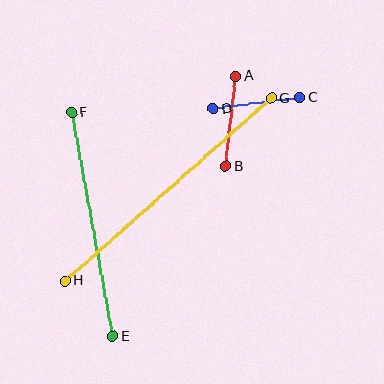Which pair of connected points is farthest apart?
Points G and H are farthest apart.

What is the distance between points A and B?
The distance is approximately 91 pixels.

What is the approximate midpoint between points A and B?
The midpoint is at approximately (231, 121) pixels.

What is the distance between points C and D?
The distance is approximately 87 pixels.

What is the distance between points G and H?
The distance is approximately 276 pixels.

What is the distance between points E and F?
The distance is approximately 227 pixels.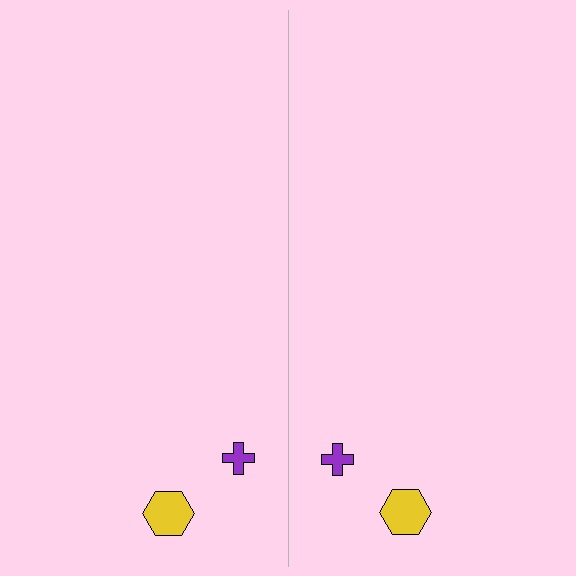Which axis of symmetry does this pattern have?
The pattern has a vertical axis of symmetry running through the center of the image.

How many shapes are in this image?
There are 4 shapes in this image.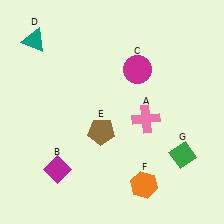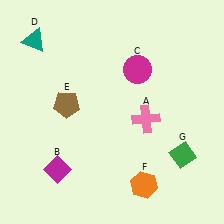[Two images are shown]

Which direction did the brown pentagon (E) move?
The brown pentagon (E) moved left.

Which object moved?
The brown pentagon (E) moved left.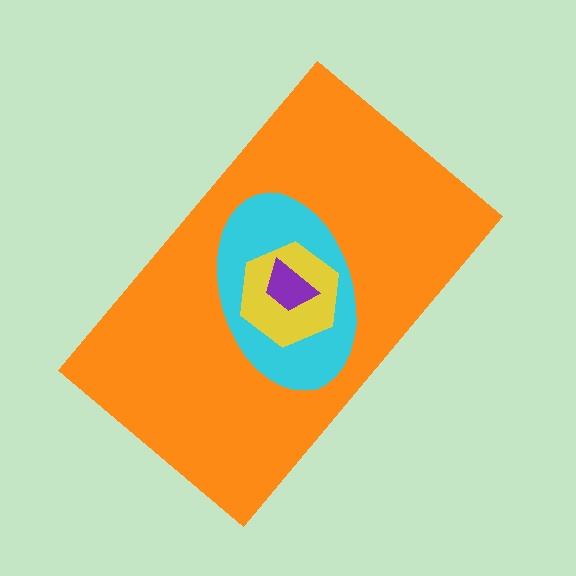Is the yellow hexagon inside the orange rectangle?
Yes.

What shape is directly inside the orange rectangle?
The cyan ellipse.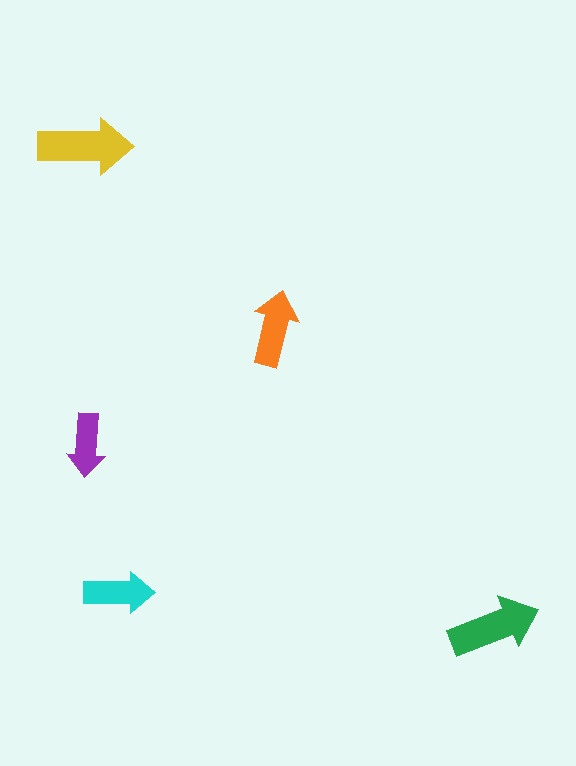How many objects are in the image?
There are 5 objects in the image.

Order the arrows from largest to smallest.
the yellow one, the green one, the orange one, the cyan one, the purple one.